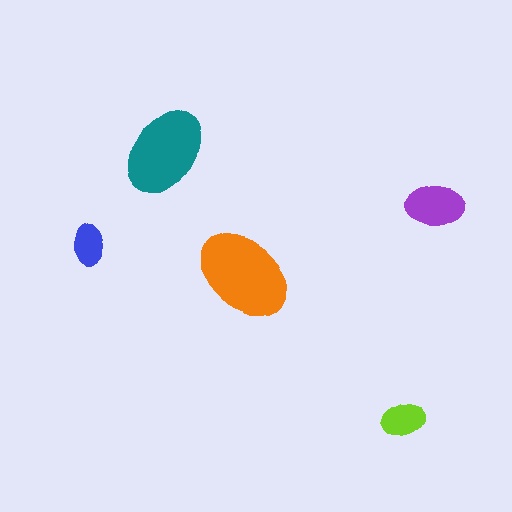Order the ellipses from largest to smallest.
the orange one, the teal one, the purple one, the lime one, the blue one.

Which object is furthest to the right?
The purple ellipse is rightmost.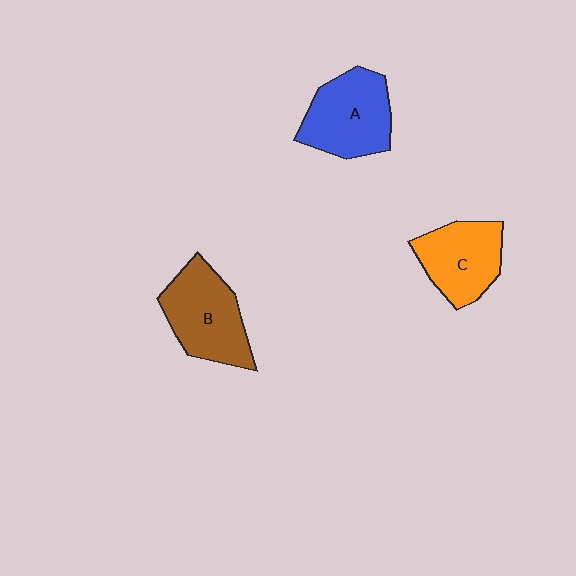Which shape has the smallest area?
Shape C (orange).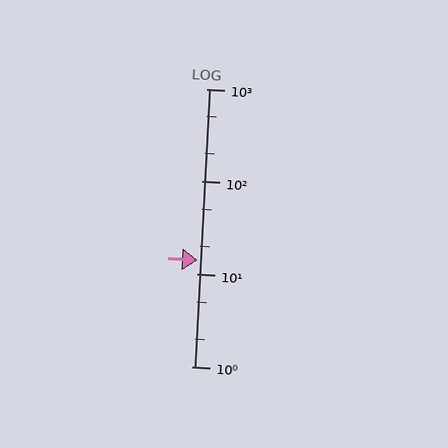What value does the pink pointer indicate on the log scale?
The pointer indicates approximately 14.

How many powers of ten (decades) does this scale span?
The scale spans 3 decades, from 1 to 1000.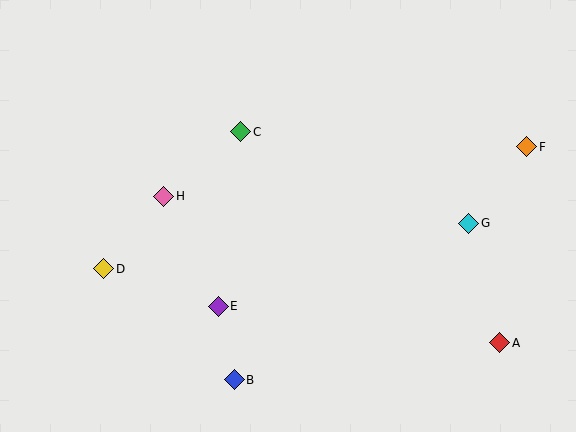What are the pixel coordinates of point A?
Point A is at (500, 343).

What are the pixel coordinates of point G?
Point G is at (469, 223).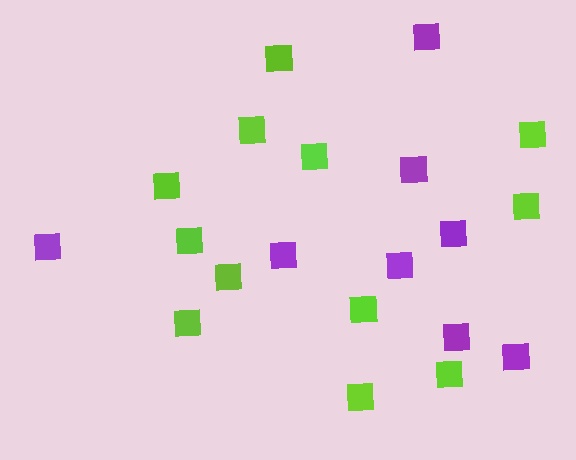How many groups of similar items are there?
There are 2 groups: one group of lime squares (12) and one group of purple squares (8).